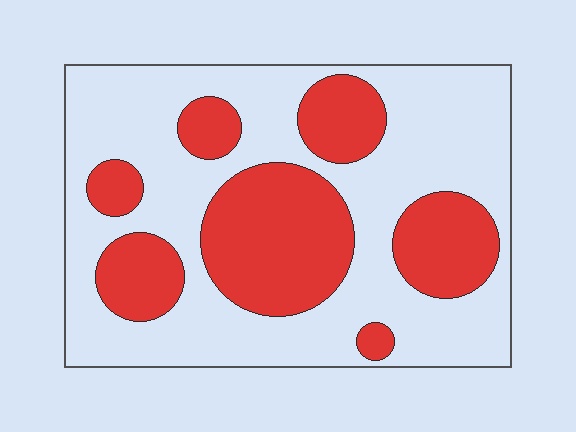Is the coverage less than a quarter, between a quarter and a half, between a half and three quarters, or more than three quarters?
Between a quarter and a half.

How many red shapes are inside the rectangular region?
7.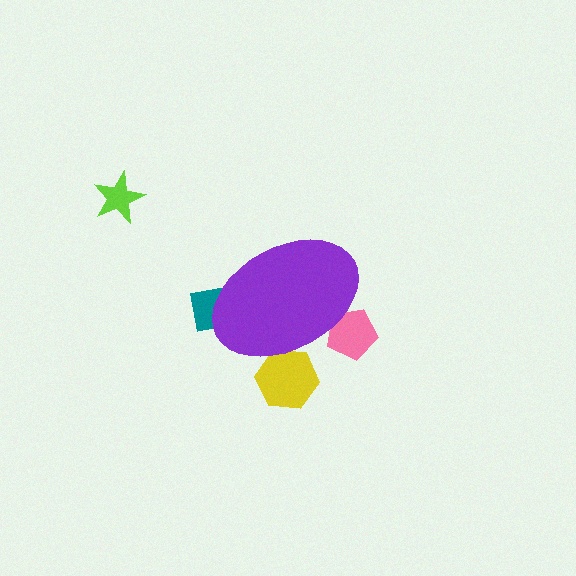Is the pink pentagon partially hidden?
Yes, the pink pentagon is partially hidden behind the purple ellipse.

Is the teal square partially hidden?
Yes, the teal square is partially hidden behind the purple ellipse.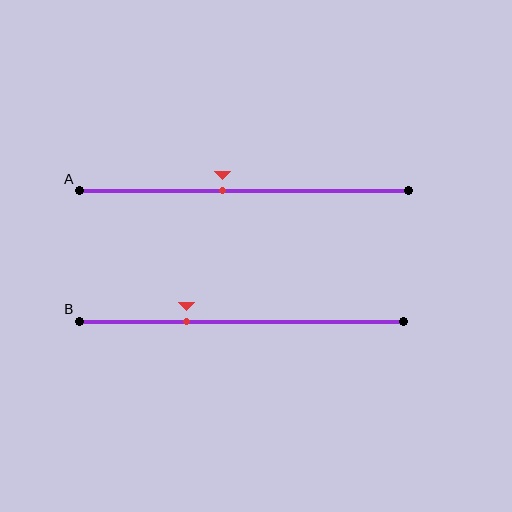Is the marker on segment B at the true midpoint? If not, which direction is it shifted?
No, the marker on segment B is shifted to the left by about 17% of the segment length.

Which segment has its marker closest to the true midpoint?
Segment A has its marker closest to the true midpoint.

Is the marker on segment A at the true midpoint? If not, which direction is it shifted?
No, the marker on segment A is shifted to the left by about 7% of the segment length.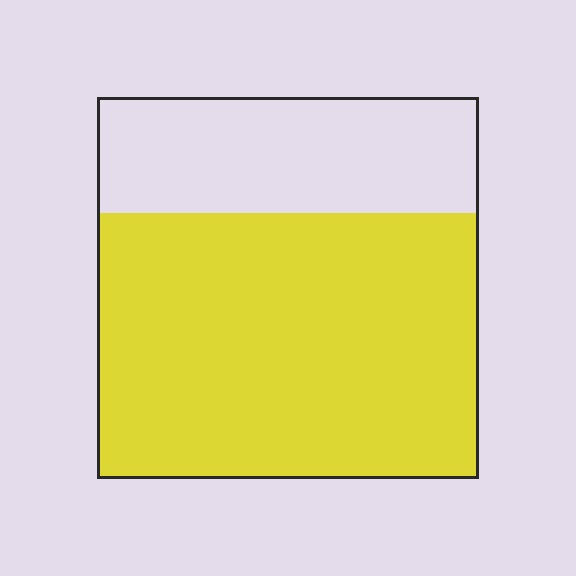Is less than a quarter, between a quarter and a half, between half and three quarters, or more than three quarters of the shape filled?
Between half and three quarters.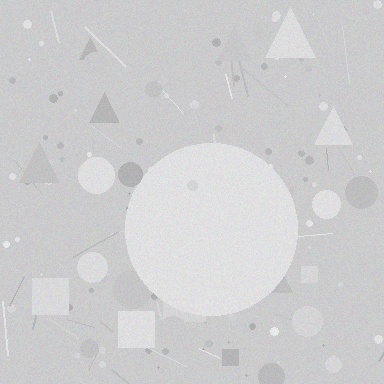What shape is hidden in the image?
A circle is hidden in the image.